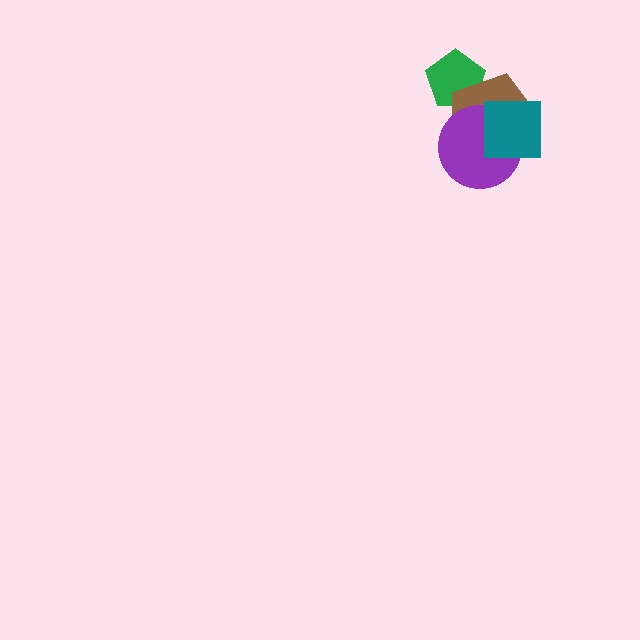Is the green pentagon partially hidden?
Yes, it is partially covered by another shape.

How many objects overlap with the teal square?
2 objects overlap with the teal square.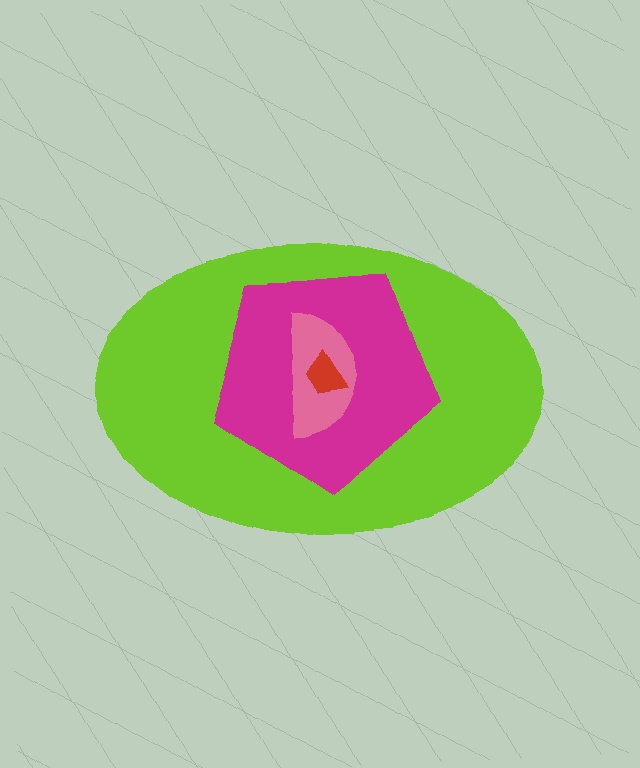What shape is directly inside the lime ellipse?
The magenta pentagon.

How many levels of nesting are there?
4.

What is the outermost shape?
The lime ellipse.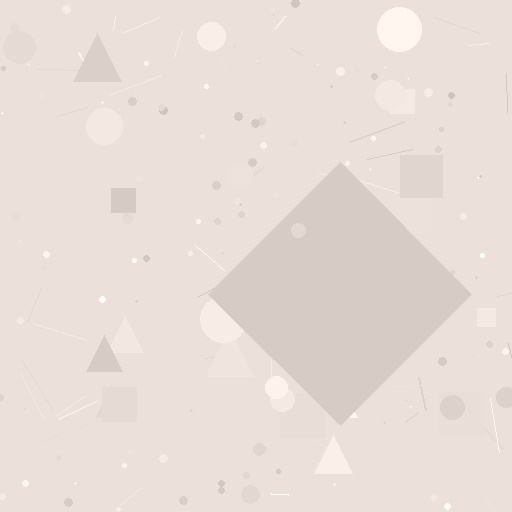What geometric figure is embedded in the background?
A diamond is embedded in the background.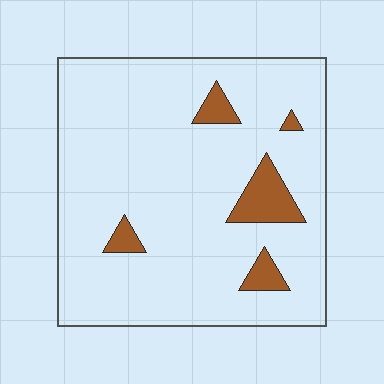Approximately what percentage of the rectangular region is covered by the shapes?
Approximately 10%.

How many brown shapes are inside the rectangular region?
5.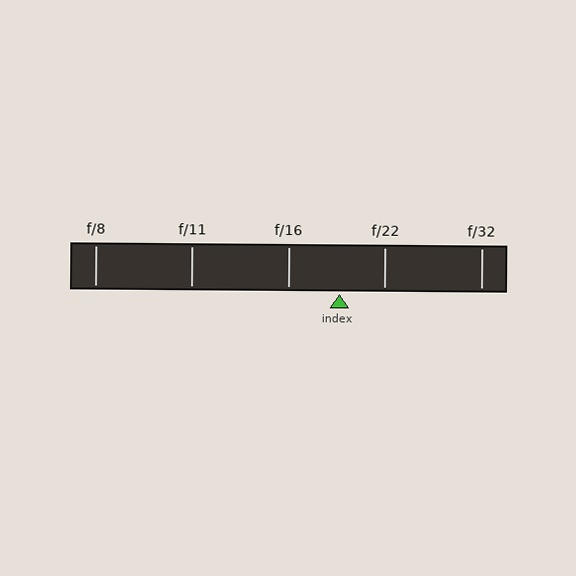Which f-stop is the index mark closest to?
The index mark is closest to f/22.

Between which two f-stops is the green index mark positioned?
The index mark is between f/16 and f/22.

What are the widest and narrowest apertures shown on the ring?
The widest aperture shown is f/8 and the narrowest is f/32.